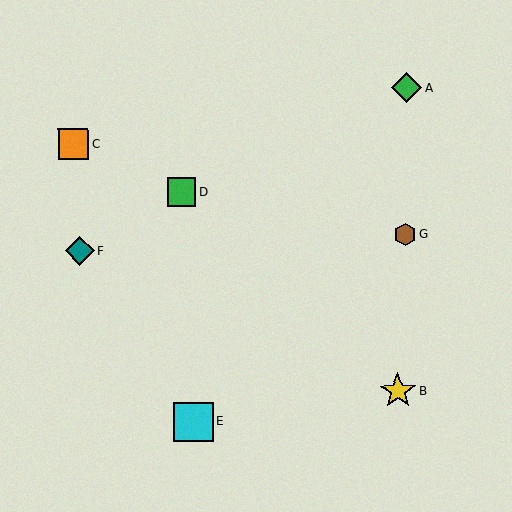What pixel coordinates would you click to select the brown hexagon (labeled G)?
Click at (405, 235) to select the brown hexagon G.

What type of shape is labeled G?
Shape G is a brown hexagon.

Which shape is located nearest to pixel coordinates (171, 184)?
The green square (labeled D) at (182, 192) is nearest to that location.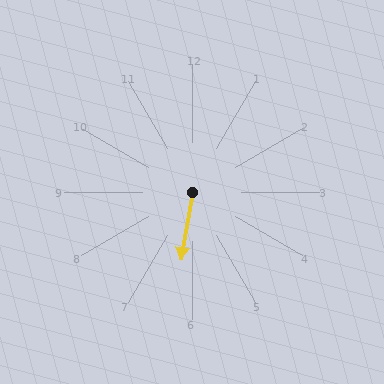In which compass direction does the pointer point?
South.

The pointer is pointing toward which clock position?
Roughly 6 o'clock.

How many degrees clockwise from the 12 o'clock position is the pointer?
Approximately 190 degrees.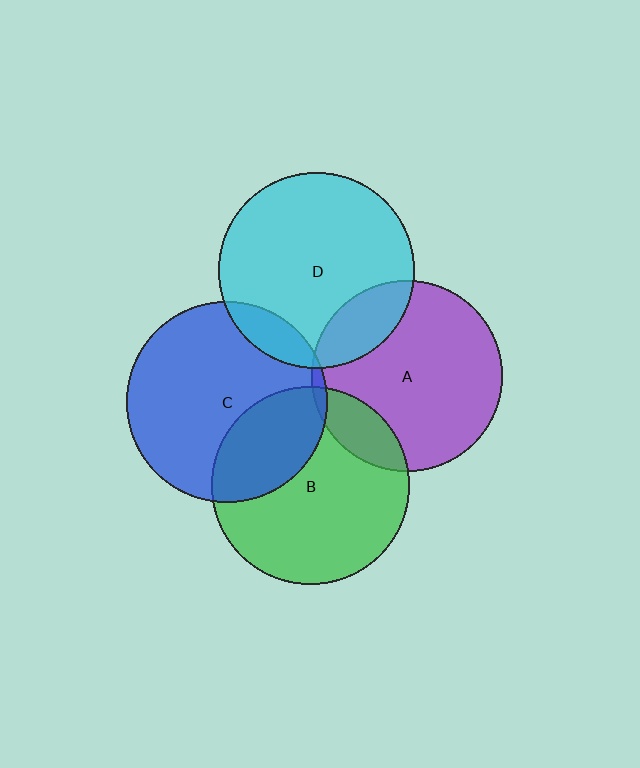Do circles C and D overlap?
Yes.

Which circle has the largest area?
Circle C (blue).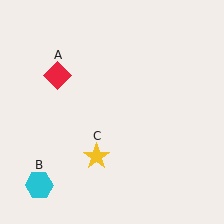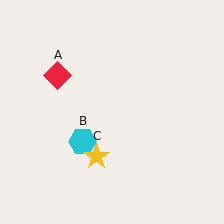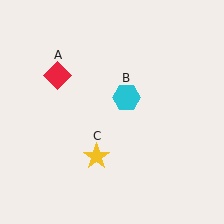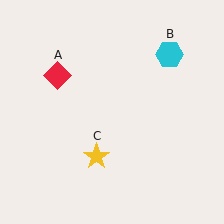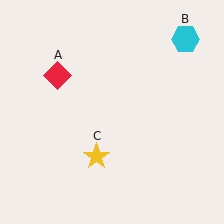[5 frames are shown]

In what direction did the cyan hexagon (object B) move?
The cyan hexagon (object B) moved up and to the right.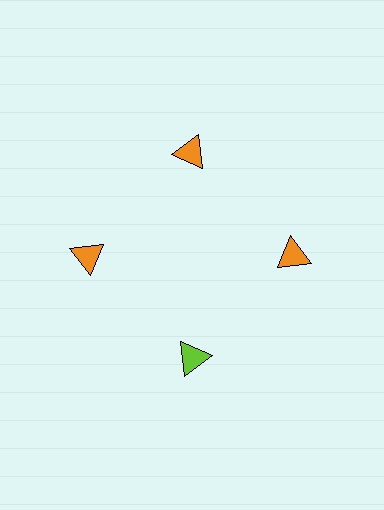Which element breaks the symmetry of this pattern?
The lime triangle at roughly the 6 o'clock position breaks the symmetry. All other shapes are orange triangles.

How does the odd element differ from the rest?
It has a different color: lime instead of orange.